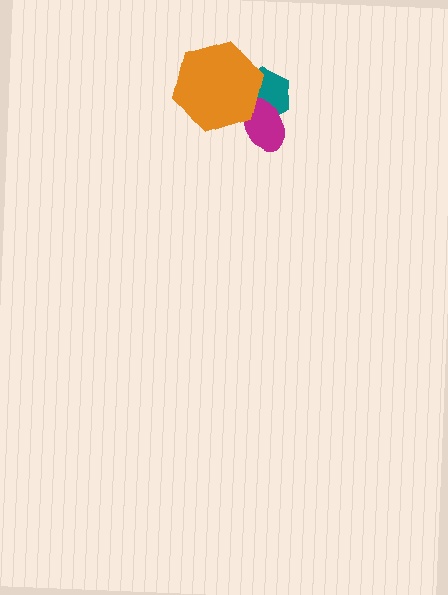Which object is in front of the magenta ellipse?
The orange hexagon is in front of the magenta ellipse.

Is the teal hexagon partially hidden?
Yes, it is partially covered by another shape.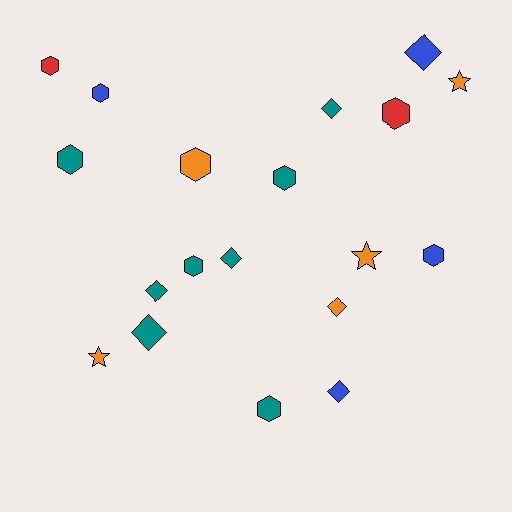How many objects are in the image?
There are 19 objects.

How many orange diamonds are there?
There is 1 orange diamond.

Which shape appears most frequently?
Hexagon, with 9 objects.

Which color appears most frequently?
Teal, with 8 objects.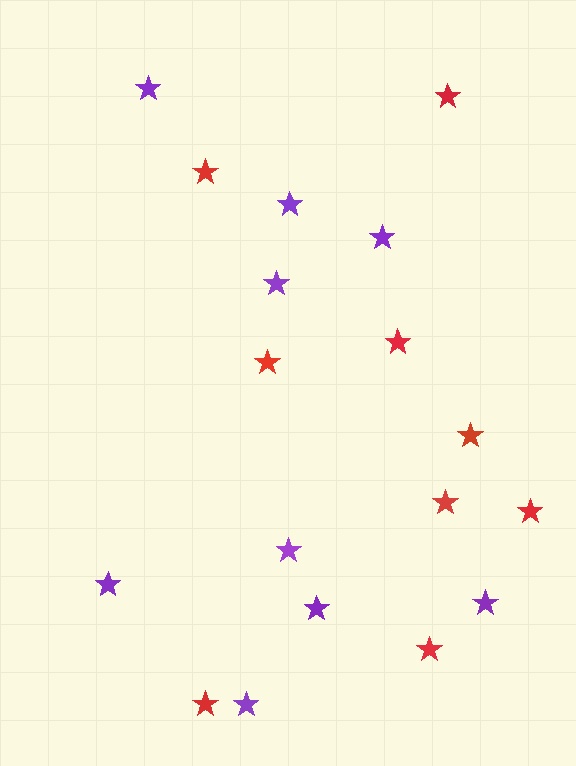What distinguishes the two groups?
There are 2 groups: one group of red stars (9) and one group of purple stars (9).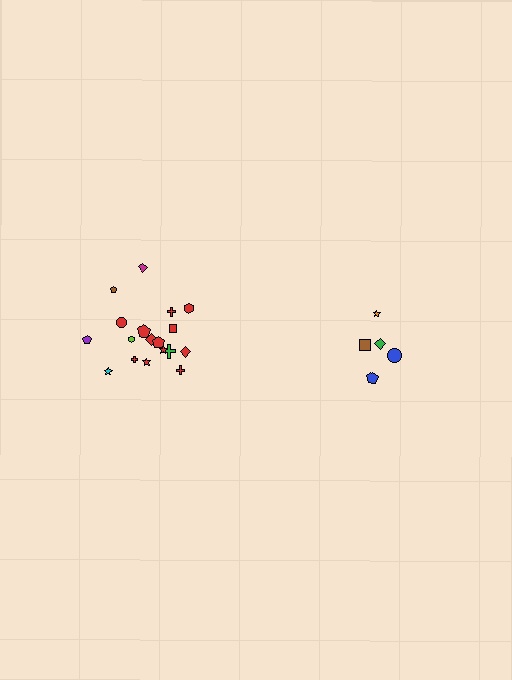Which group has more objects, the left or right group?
The left group.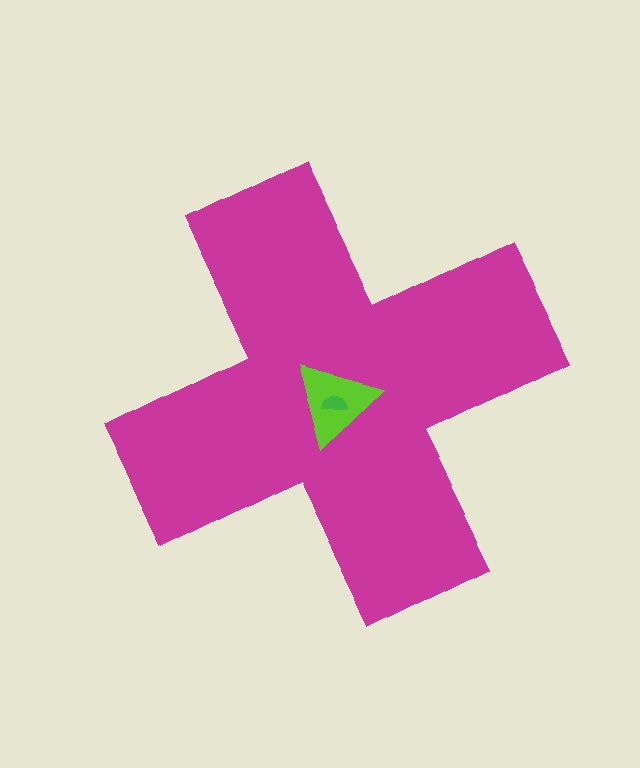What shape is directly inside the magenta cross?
The lime triangle.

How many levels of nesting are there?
3.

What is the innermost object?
The green semicircle.